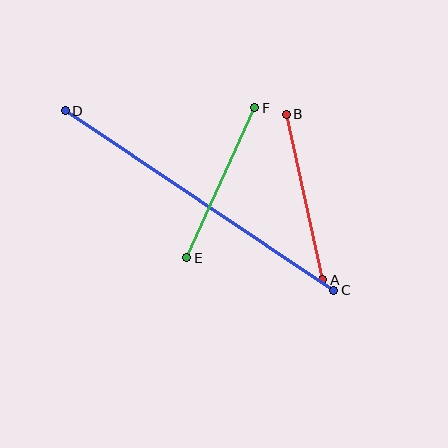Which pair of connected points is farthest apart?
Points C and D are farthest apart.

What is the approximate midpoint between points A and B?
The midpoint is at approximately (304, 197) pixels.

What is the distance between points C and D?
The distance is approximately 323 pixels.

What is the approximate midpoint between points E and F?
The midpoint is at approximately (221, 183) pixels.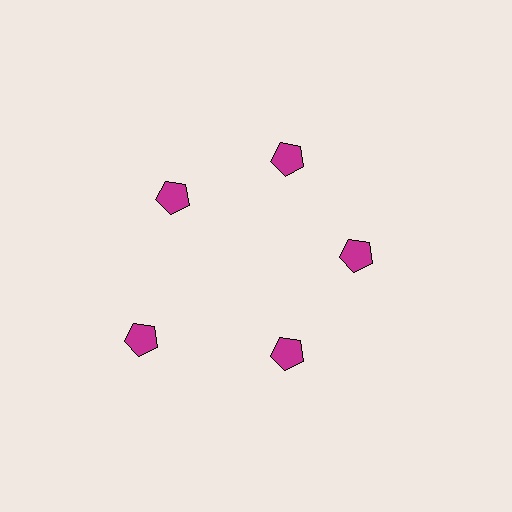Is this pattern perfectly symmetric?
No. The 5 magenta pentagons are arranged in a ring, but one element near the 8 o'clock position is pushed outward from the center, breaking the 5-fold rotational symmetry.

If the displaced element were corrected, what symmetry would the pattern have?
It would have 5-fold rotational symmetry — the pattern would map onto itself every 72 degrees.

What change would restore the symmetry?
The symmetry would be restored by moving it inward, back onto the ring so that all 5 pentagons sit at equal angles and equal distance from the center.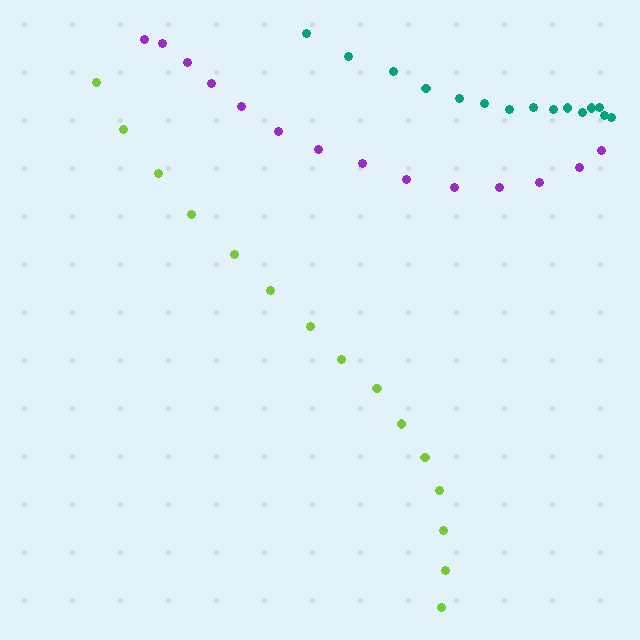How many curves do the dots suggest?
There are 3 distinct paths.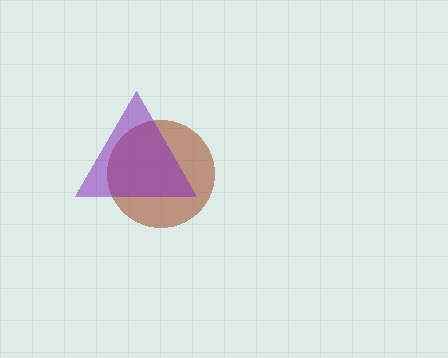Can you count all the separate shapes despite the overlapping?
Yes, there are 2 separate shapes.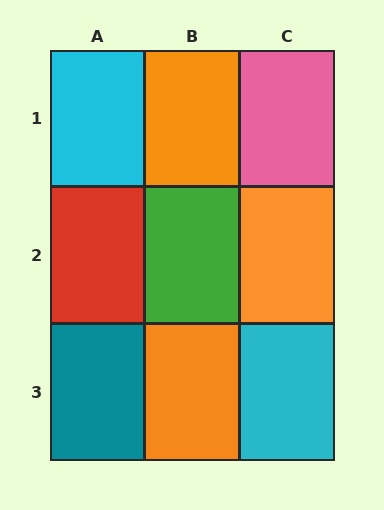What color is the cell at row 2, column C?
Orange.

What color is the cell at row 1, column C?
Pink.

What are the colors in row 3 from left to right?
Teal, orange, cyan.